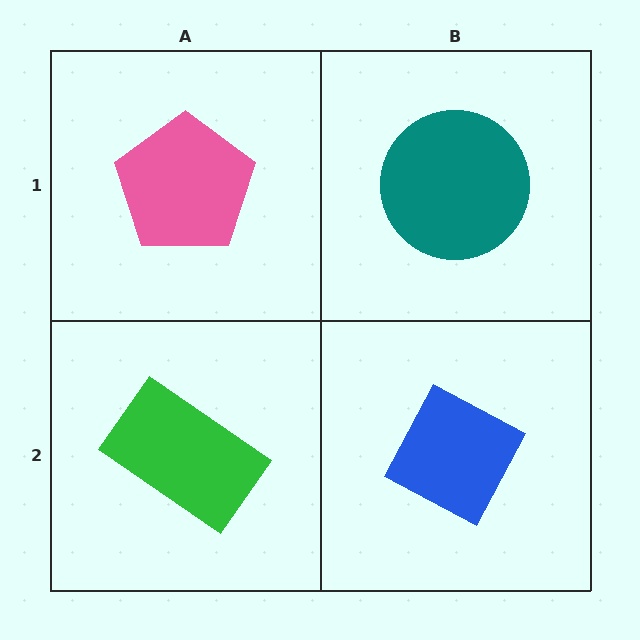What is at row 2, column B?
A blue diamond.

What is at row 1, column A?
A pink pentagon.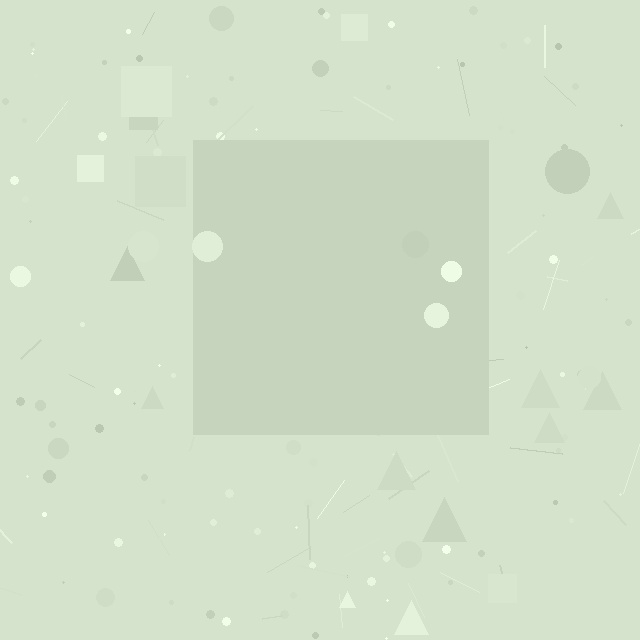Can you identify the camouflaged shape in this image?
The camouflaged shape is a square.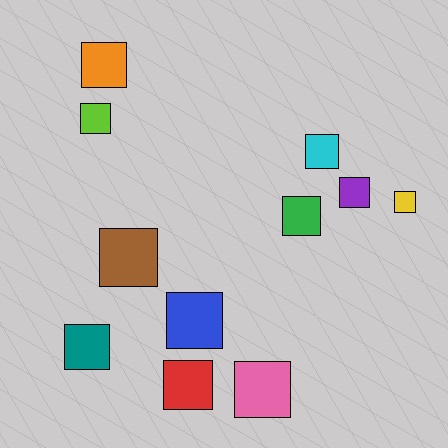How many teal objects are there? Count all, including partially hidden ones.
There is 1 teal object.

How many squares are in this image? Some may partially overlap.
There are 11 squares.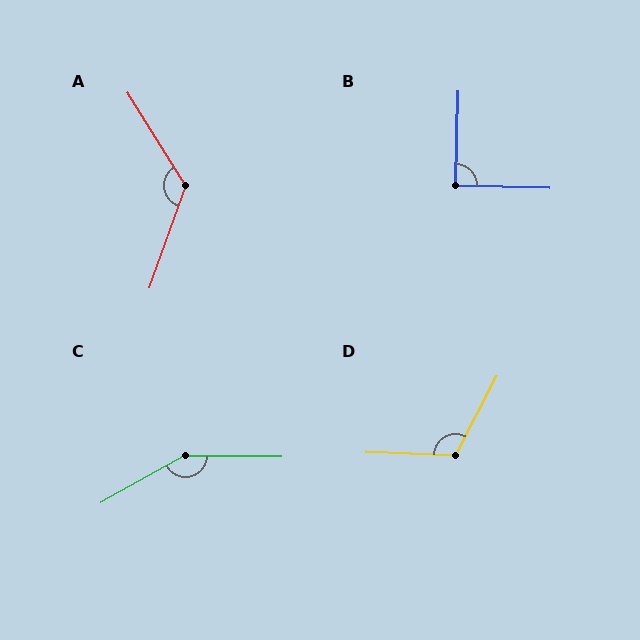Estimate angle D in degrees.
Approximately 116 degrees.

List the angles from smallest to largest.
B (90°), D (116°), A (129°), C (150°).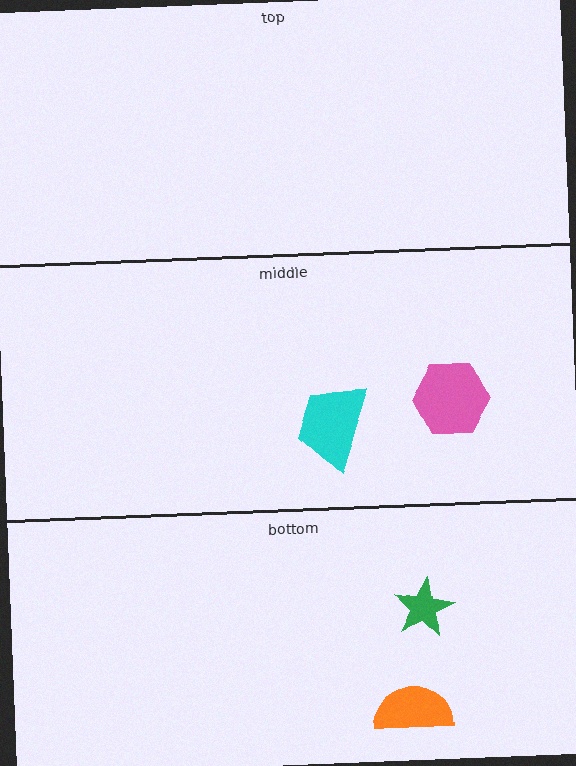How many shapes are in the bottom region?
2.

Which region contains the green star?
The bottom region.